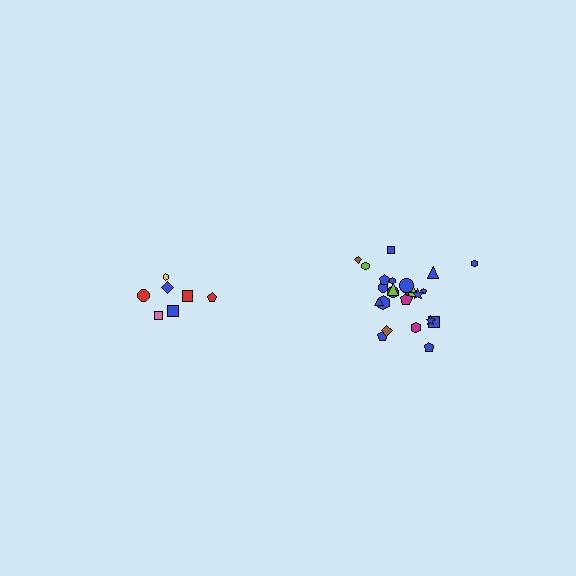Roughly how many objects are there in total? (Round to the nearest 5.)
Roughly 30 objects in total.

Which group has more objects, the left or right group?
The right group.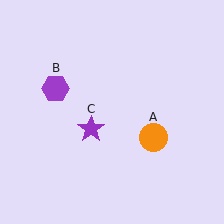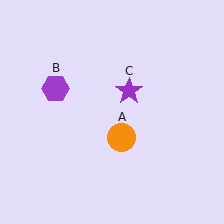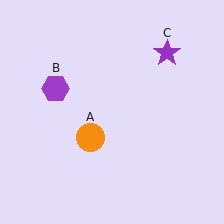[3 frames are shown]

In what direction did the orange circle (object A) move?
The orange circle (object A) moved left.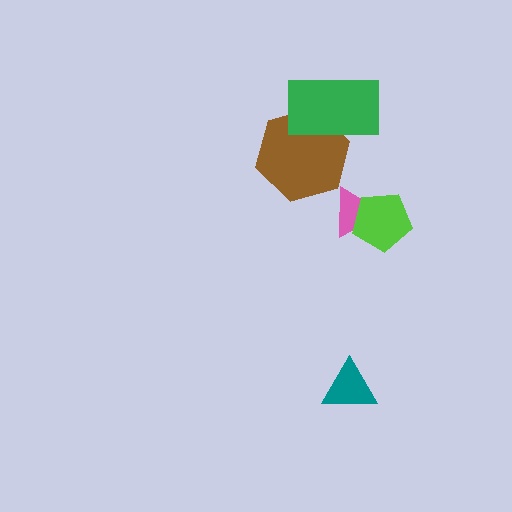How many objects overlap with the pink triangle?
1 object overlaps with the pink triangle.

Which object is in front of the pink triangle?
The lime pentagon is in front of the pink triangle.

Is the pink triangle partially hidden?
Yes, it is partially covered by another shape.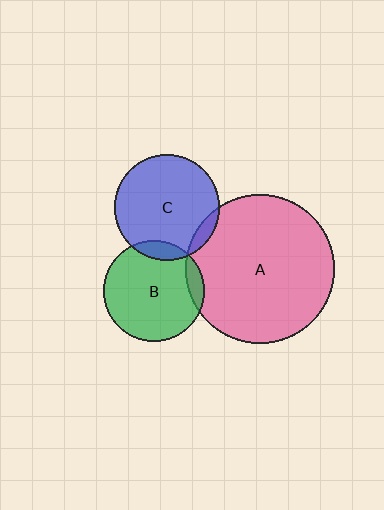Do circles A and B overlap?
Yes.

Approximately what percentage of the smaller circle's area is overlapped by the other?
Approximately 10%.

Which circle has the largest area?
Circle A (pink).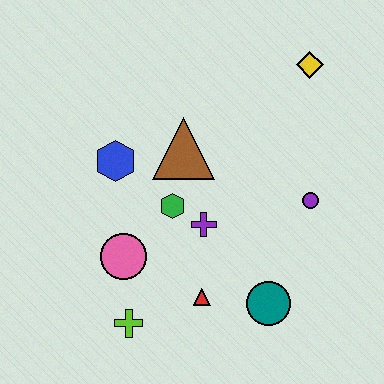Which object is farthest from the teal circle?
The yellow diamond is farthest from the teal circle.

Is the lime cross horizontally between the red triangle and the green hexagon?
No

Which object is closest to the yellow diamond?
The purple circle is closest to the yellow diamond.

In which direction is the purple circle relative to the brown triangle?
The purple circle is to the right of the brown triangle.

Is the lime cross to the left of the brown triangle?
Yes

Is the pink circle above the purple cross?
No